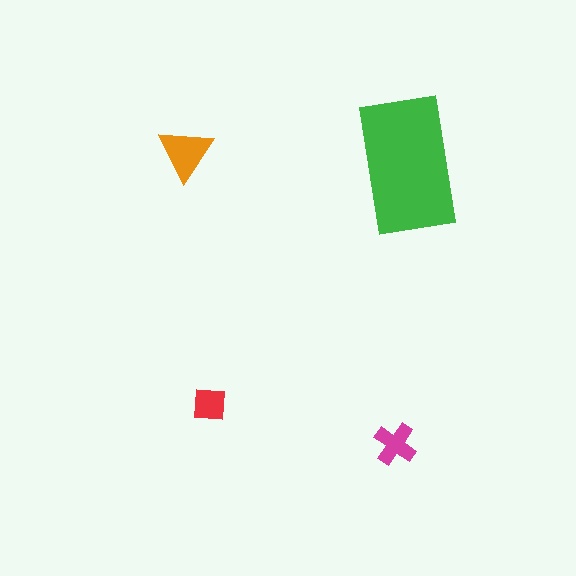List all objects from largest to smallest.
The green rectangle, the orange triangle, the magenta cross, the red square.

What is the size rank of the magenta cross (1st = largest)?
3rd.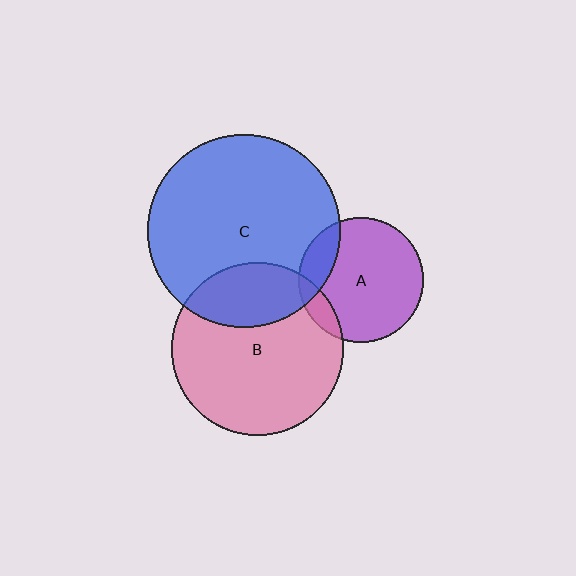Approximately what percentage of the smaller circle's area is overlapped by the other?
Approximately 10%.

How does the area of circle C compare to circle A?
Approximately 2.4 times.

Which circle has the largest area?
Circle C (blue).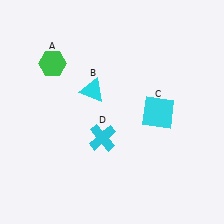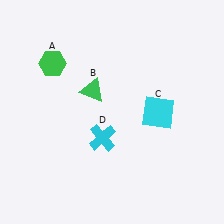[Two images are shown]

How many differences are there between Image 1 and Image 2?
There is 1 difference between the two images.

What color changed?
The triangle (B) changed from cyan in Image 1 to green in Image 2.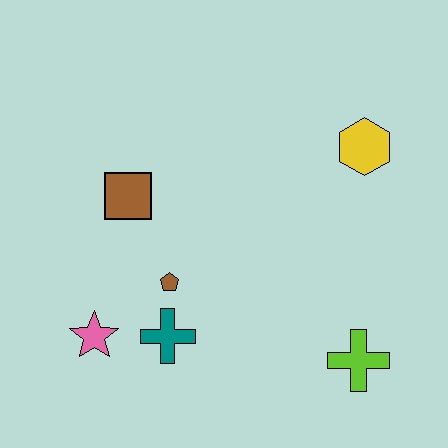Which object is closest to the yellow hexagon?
The lime cross is closest to the yellow hexagon.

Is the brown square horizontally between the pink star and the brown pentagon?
Yes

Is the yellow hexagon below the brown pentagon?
No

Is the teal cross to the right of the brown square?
Yes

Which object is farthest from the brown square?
The lime cross is farthest from the brown square.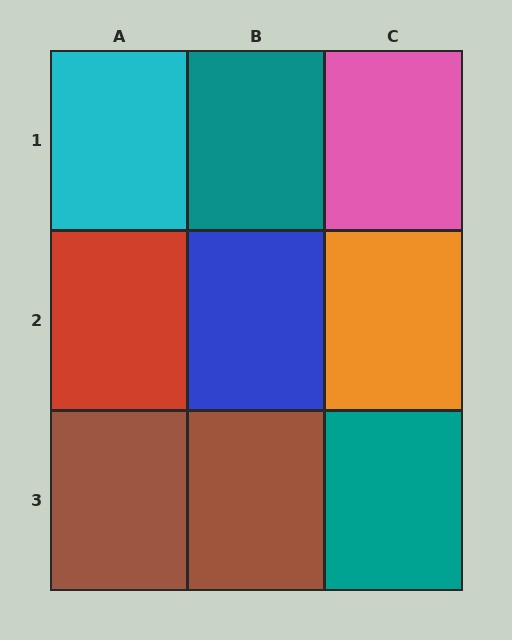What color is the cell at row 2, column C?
Orange.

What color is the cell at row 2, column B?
Blue.